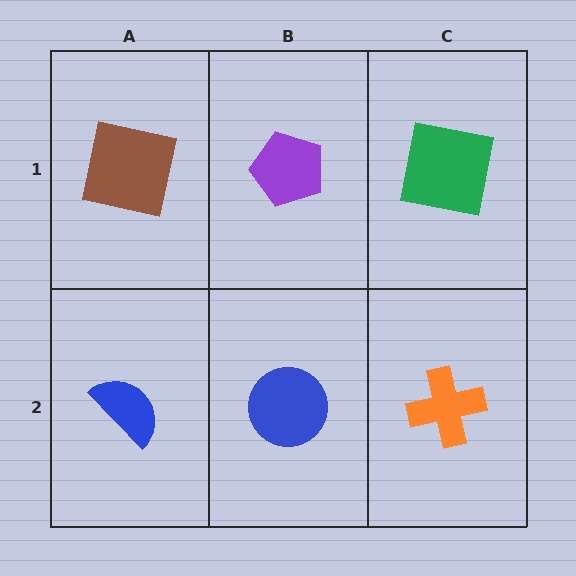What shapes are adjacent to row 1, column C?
An orange cross (row 2, column C), a purple pentagon (row 1, column B).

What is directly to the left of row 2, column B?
A blue semicircle.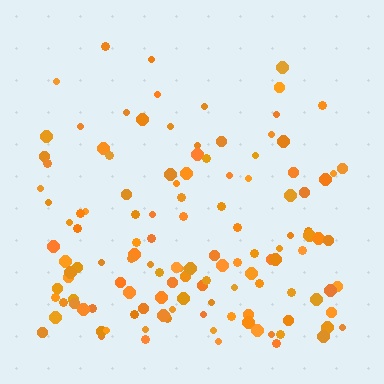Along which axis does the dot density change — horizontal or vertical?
Vertical.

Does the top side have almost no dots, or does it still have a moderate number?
Still a moderate number, just noticeably fewer than the bottom.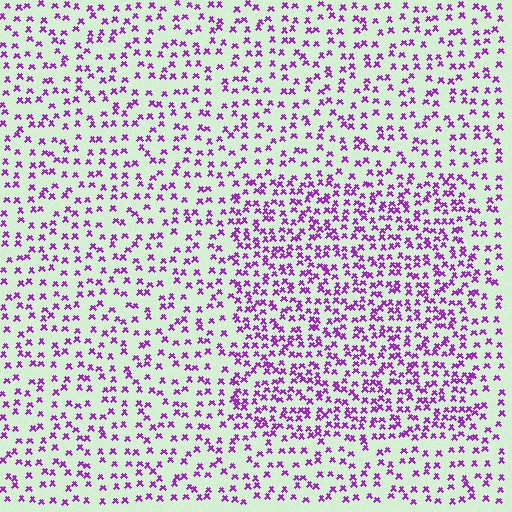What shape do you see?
I see a rectangle.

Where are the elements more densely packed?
The elements are more densely packed inside the rectangle boundary.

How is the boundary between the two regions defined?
The boundary is defined by a change in element density (approximately 1.8x ratio). All elements are the same color, size, and shape.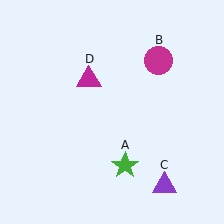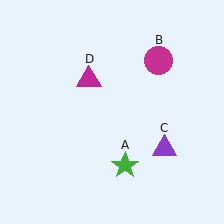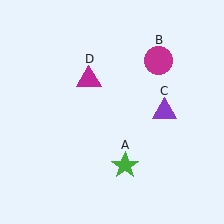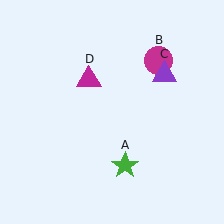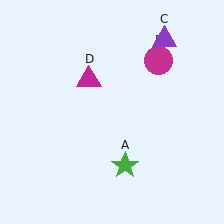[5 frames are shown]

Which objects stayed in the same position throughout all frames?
Green star (object A) and magenta circle (object B) and magenta triangle (object D) remained stationary.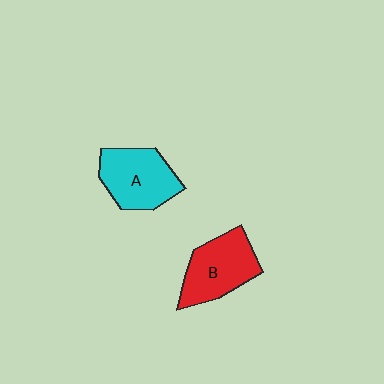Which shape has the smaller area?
Shape B (red).